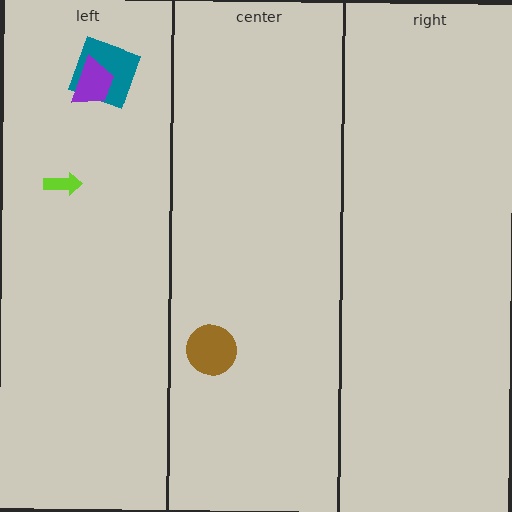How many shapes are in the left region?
3.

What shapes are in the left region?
The teal square, the purple trapezoid, the lime arrow.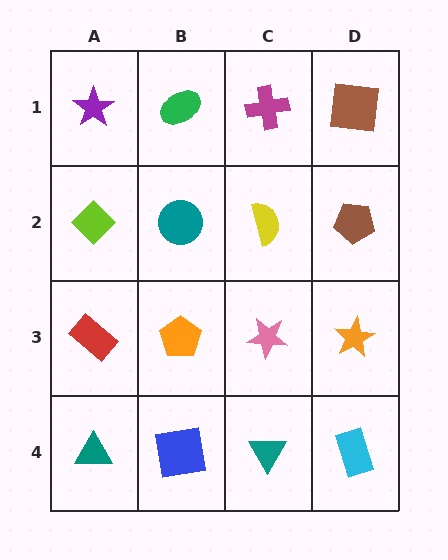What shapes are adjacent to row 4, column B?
An orange pentagon (row 3, column B), a teal triangle (row 4, column A), a teal triangle (row 4, column C).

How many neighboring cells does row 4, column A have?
2.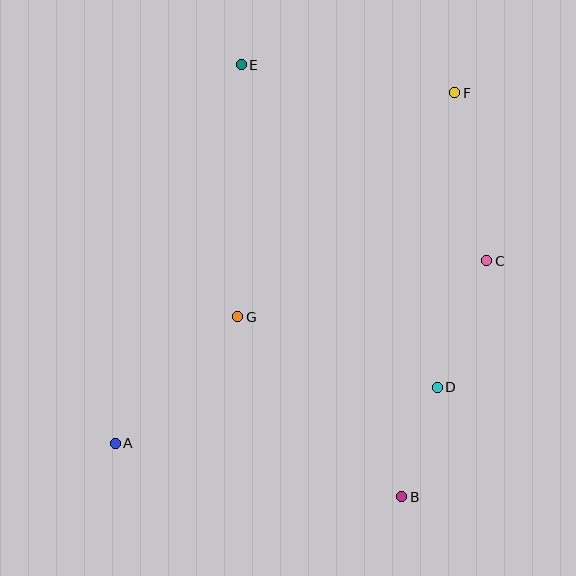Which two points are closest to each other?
Points B and D are closest to each other.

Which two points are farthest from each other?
Points A and F are farthest from each other.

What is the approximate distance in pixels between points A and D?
The distance between A and D is approximately 327 pixels.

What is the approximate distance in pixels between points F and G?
The distance between F and G is approximately 312 pixels.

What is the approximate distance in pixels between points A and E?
The distance between A and E is approximately 399 pixels.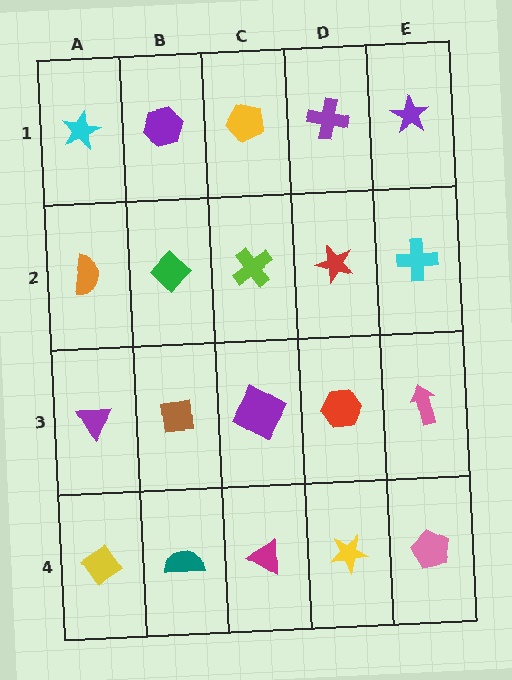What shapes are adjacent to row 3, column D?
A red star (row 2, column D), a yellow star (row 4, column D), a purple square (row 3, column C), a pink arrow (row 3, column E).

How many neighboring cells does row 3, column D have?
4.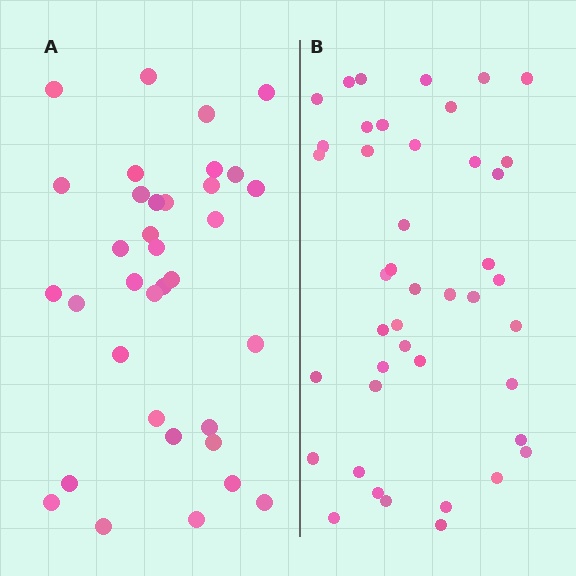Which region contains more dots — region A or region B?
Region B (the right region) has more dots.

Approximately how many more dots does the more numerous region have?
Region B has roughly 8 or so more dots than region A.